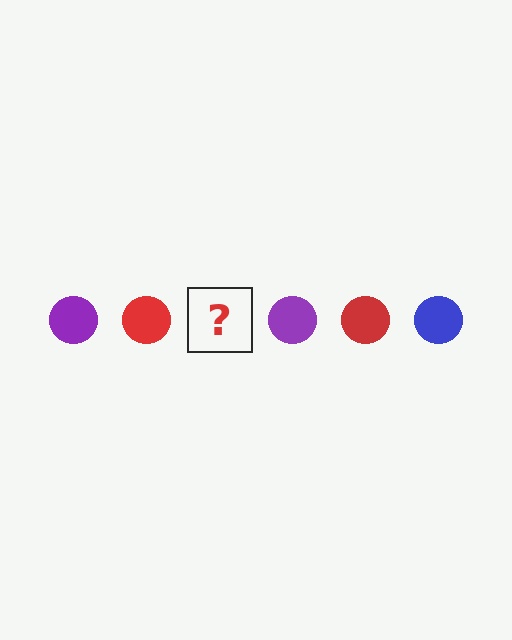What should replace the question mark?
The question mark should be replaced with a blue circle.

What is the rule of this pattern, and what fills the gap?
The rule is that the pattern cycles through purple, red, blue circles. The gap should be filled with a blue circle.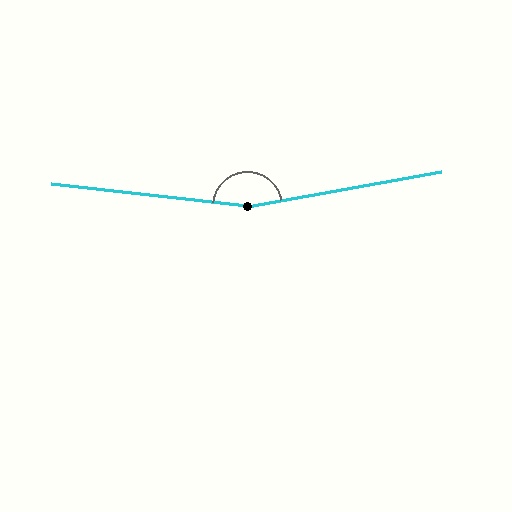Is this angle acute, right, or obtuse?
It is obtuse.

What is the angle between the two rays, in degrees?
Approximately 164 degrees.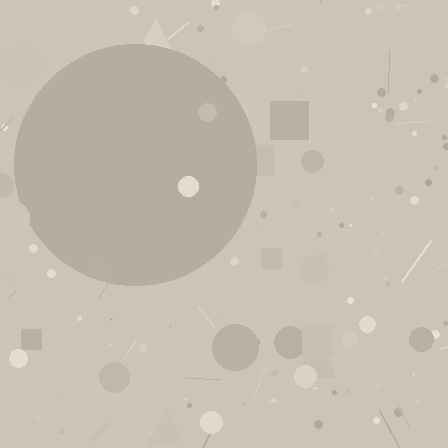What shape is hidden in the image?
A circle is hidden in the image.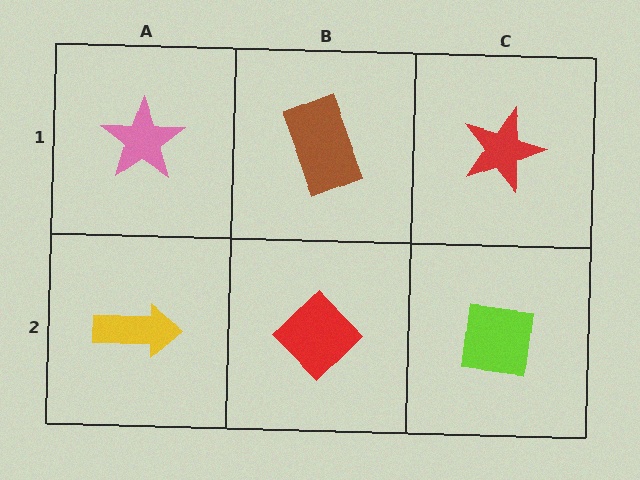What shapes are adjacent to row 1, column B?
A red diamond (row 2, column B), a pink star (row 1, column A), a red star (row 1, column C).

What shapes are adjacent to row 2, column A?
A pink star (row 1, column A), a red diamond (row 2, column B).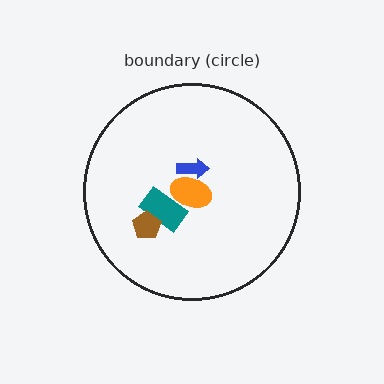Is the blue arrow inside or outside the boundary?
Inside.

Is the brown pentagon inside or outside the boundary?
Inside.